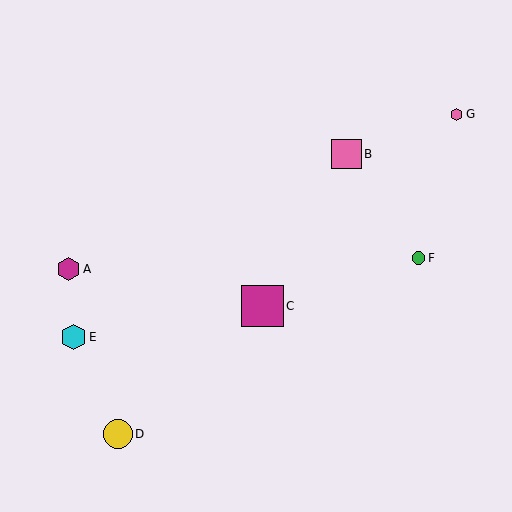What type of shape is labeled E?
Shape E is a cyan hexagon.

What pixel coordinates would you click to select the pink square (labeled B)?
Click at (346, 154) to select the pink square B.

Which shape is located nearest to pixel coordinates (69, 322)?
The cyan hexagon (labeled E) at (74, 337) is nearest to that location.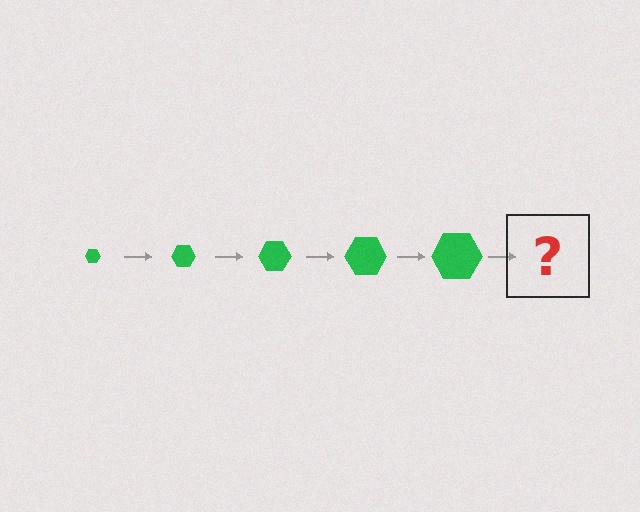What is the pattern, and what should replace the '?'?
The pattern is that the hexagon gets progressively larger each step. The '?' should be a green hexagon, larger than the previous one.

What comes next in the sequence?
The next element should be a green hexagon, larger than the previous one.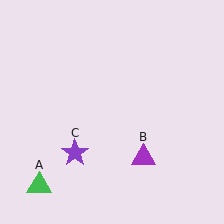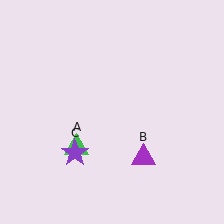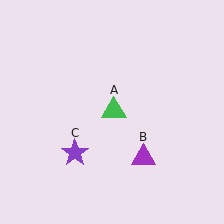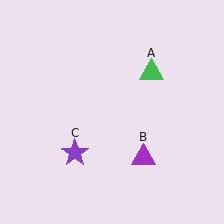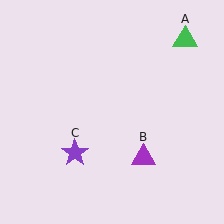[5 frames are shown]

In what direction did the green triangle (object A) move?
The green triangle (object A) moved up and to the right.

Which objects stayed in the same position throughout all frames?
Purple triangle (object B) and purple star (object C) remained stationary.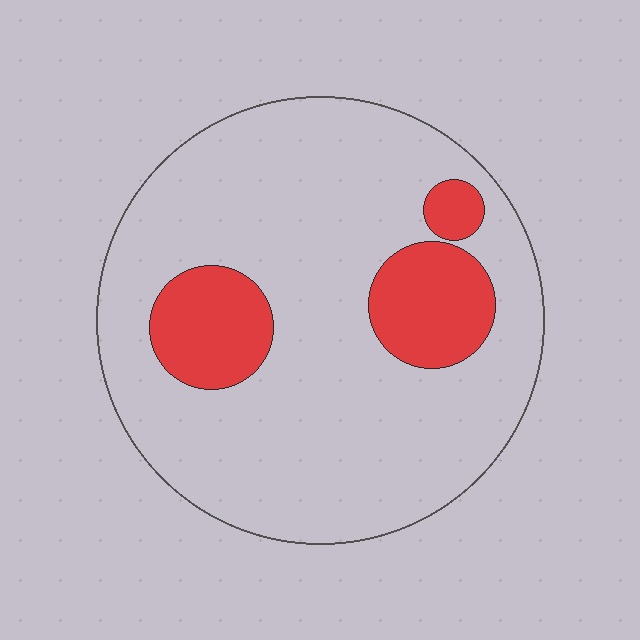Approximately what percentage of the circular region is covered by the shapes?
Approximately 20%.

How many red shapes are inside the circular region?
3.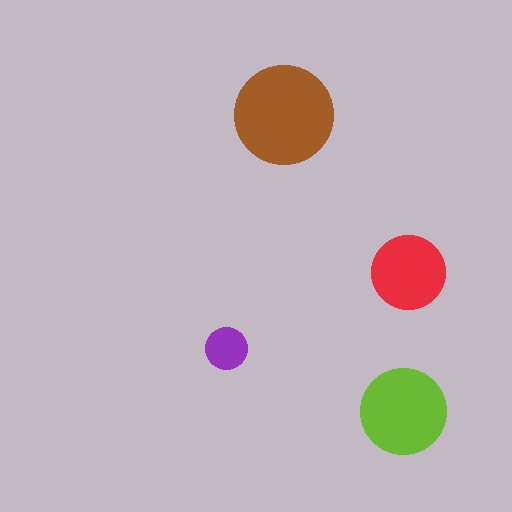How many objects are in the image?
There are 4 objects in the image.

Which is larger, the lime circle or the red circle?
The lime one.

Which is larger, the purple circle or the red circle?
The red one.